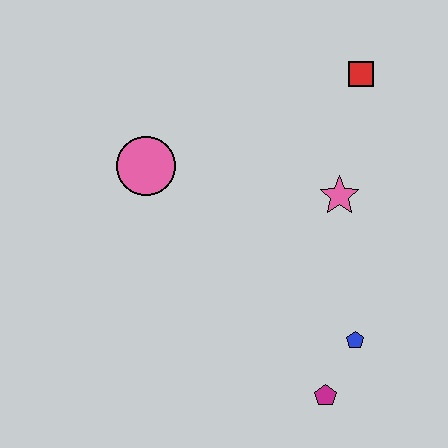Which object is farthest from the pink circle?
The magenta pentagon is farthest from the pink circle.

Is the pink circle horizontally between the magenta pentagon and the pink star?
No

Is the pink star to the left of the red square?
Yes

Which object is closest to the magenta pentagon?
The blue pentagon is closest to the magenta pentagon.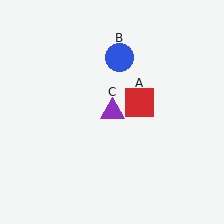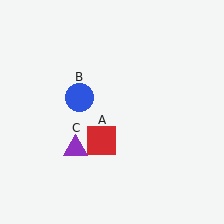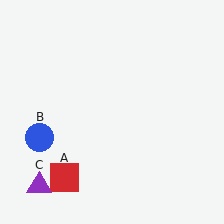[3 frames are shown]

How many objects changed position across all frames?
3 objects changed position: red square (object A), blue circle (object B), purple triangle (object C).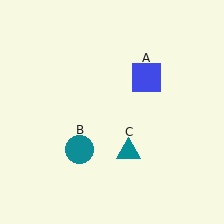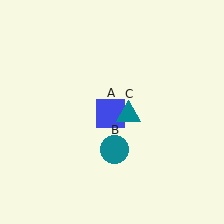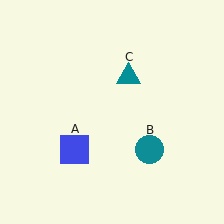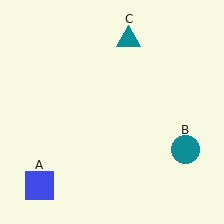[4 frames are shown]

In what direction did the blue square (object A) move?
The blue square (object A) moved down and to the left.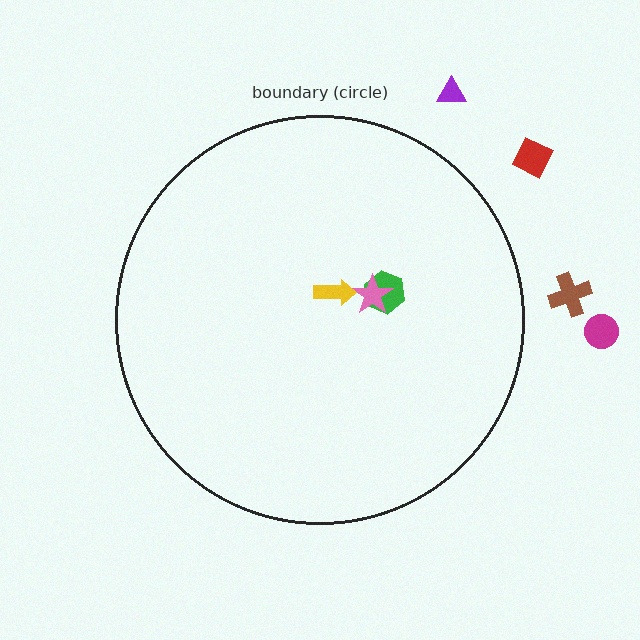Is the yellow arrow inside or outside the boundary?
Inside.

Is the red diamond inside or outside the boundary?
Outside.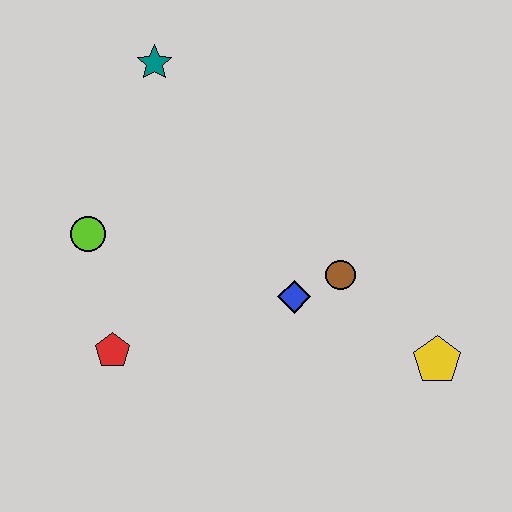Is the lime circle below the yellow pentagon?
No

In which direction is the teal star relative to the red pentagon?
The teal star is above the red pentagon.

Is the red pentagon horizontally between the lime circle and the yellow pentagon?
Yes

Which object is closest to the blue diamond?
The brown circle is closest to the blue diamond.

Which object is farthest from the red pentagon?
The yellow pentagon is farthest from the red pentagon.